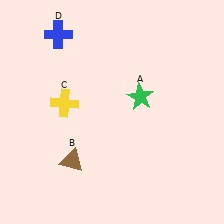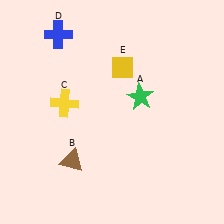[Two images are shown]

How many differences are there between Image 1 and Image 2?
There is 1 difference between the two images.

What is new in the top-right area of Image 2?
A yellow diamond (E) was added in the top-right area of Image 2.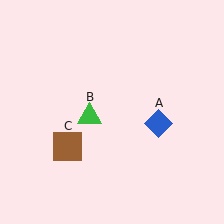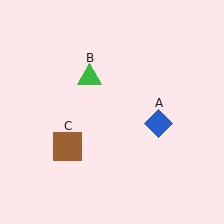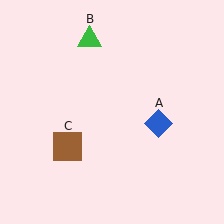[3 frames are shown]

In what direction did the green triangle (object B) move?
The green triangle (object B) moved up.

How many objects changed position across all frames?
1 object changed position: green triangle (object B).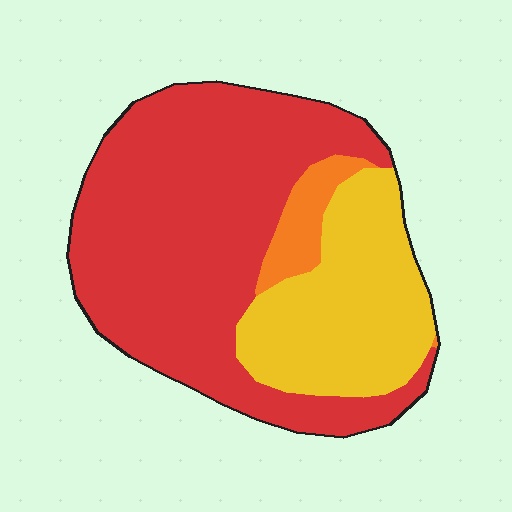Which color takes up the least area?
Orange, at roughly 5%.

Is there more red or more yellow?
Red.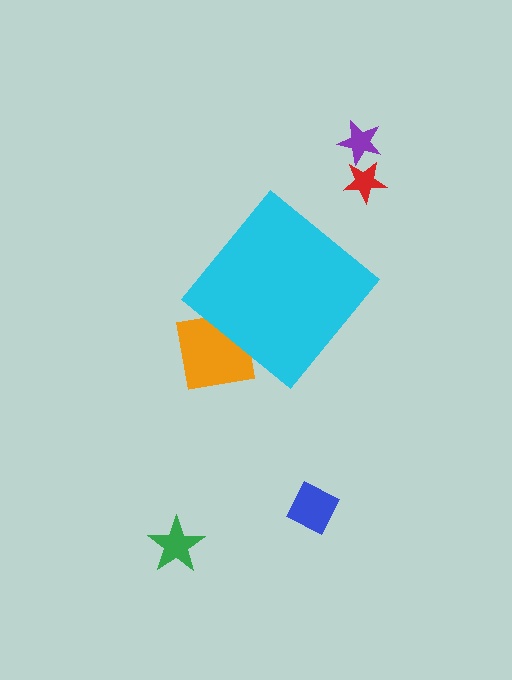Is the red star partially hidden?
No, the red star is fully visible.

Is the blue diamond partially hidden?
No, the blue diamond is fully visible.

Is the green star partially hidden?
No, the green star is fully visible.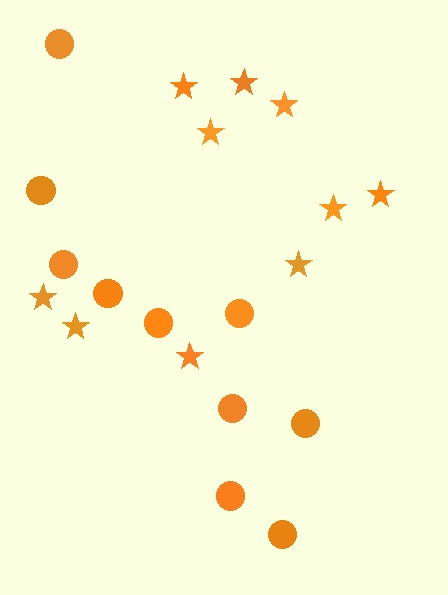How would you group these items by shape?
There are 2 groups: one group of stars (10) and one group of circles (10).